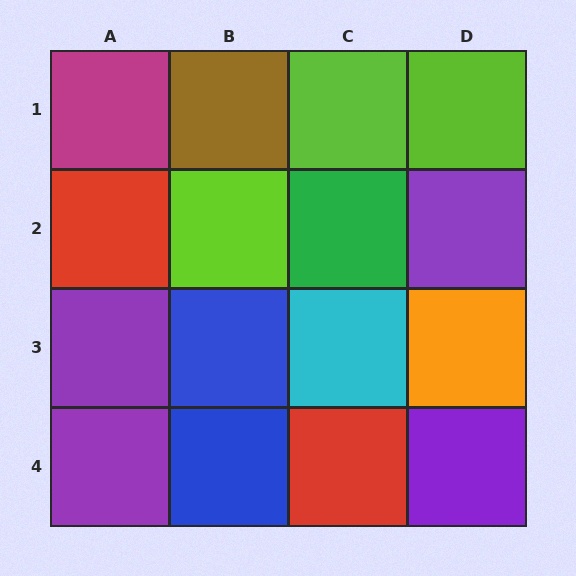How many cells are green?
1 cell is green.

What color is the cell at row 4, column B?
Blue.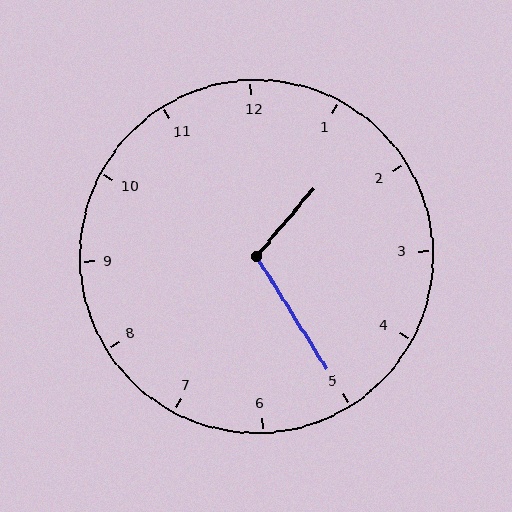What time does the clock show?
1:25.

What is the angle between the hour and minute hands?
Approximately 108 degrees.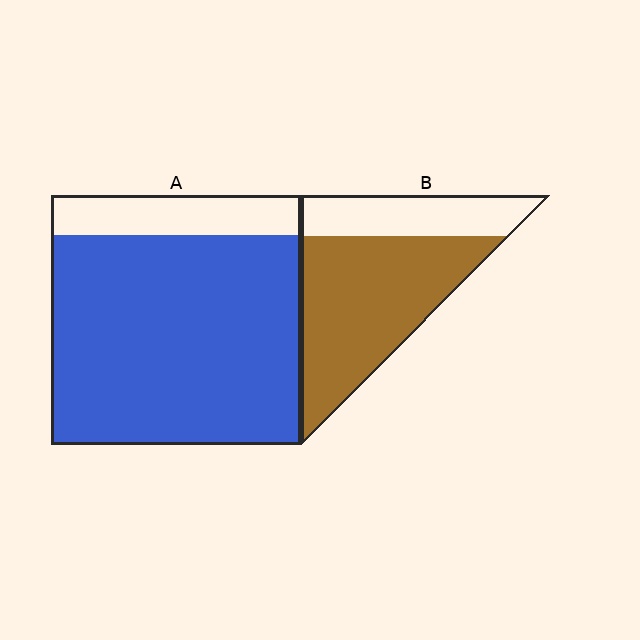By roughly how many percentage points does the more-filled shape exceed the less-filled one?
By roughly 15 percentage points (A over B).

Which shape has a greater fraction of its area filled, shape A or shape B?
Shape A.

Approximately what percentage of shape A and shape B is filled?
A is approximately 85% and B is approximately 70%.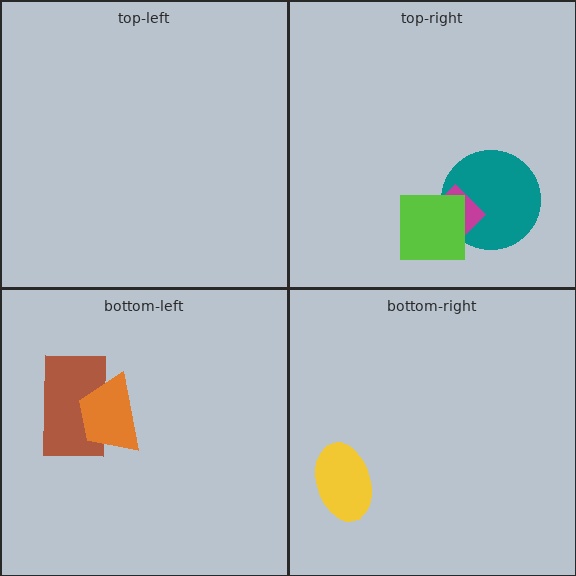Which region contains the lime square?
The top-right region.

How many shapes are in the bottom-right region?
1.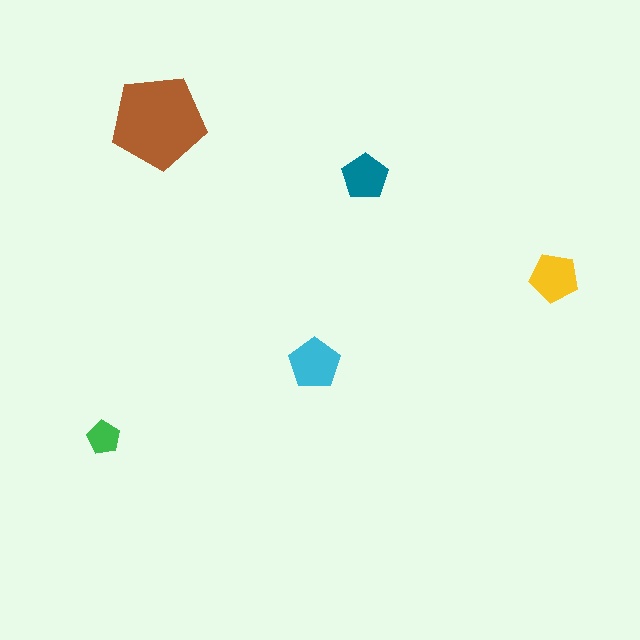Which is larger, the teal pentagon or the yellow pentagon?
The yellow one.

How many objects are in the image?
There are 5 objects in the image.